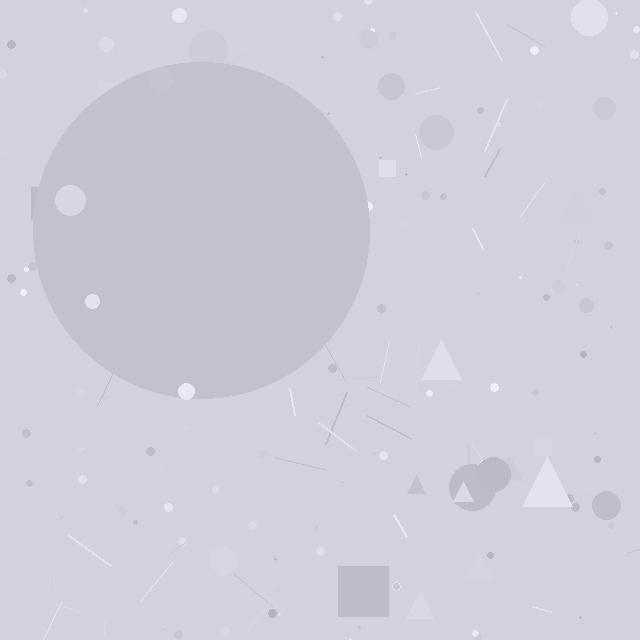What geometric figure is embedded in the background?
A circle is embedded in the background.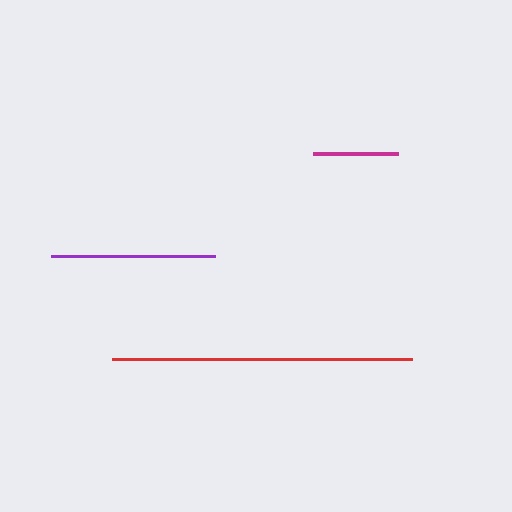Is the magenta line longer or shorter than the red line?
The red line is longer than the magenta line.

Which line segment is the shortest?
The magenta line is the shortest at approximately 85 pixels.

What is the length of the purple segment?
The purple segment is approximately 164 pixels long.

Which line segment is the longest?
The red line is the longest at approximately 299 pixels.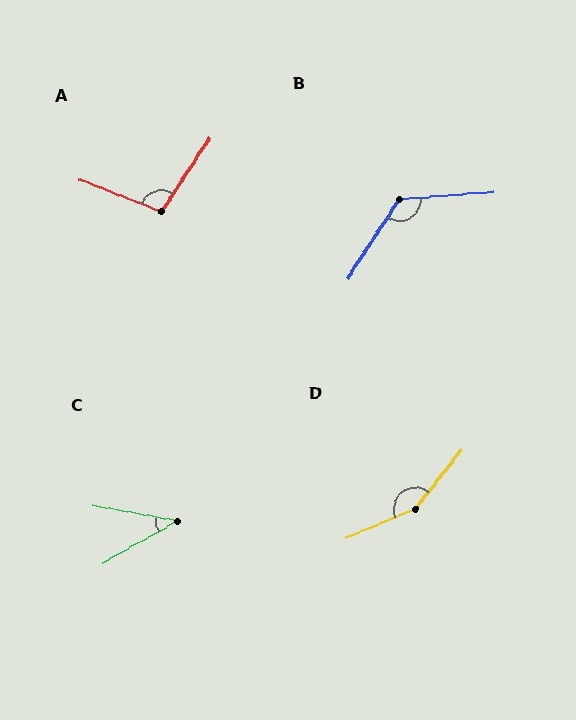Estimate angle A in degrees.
Approximately 102 degrees.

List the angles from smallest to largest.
C (40°), A (102°), B (128°), D (151°).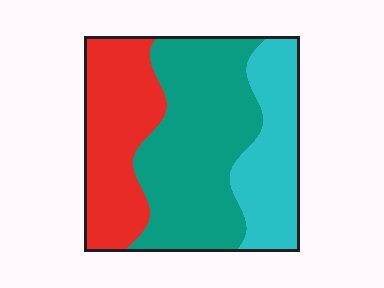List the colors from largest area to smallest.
From largest to smallest: teal, red, cyan.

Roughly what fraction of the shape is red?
Red covers 30% of the shape.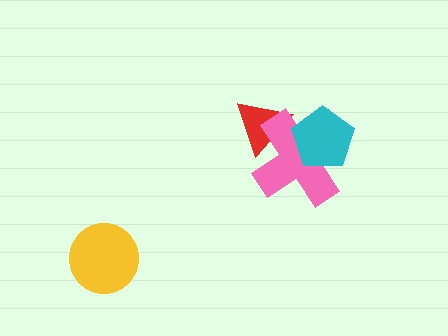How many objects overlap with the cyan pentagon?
1 object overlaps with the cyan pentagon.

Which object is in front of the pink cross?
The cyan pentagon is in front of the pink cross.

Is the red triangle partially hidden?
Yes, it is partially covered by another shape.